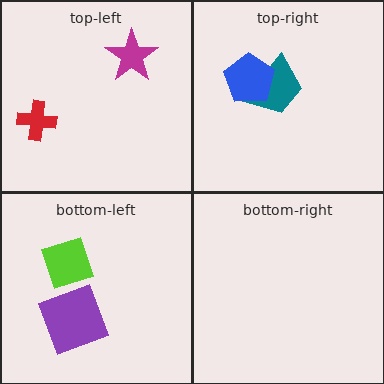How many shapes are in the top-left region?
2.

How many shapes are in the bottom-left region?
2.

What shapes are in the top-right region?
The teal trapezoid, the blue pentagon.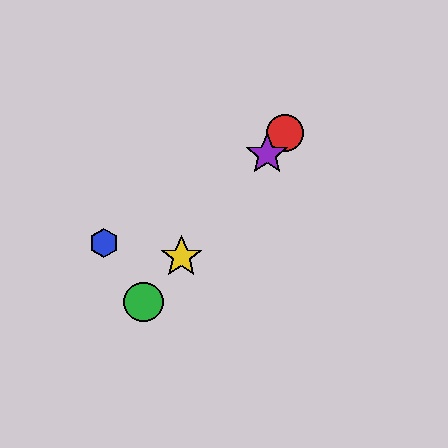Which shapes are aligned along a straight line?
The red circle, the green circle, the yellow star, the purple star are aligned along a straight line.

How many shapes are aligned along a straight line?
4 shapes (the red circle, the green circle, the yellow star, the purple star) are aligned along a straight line.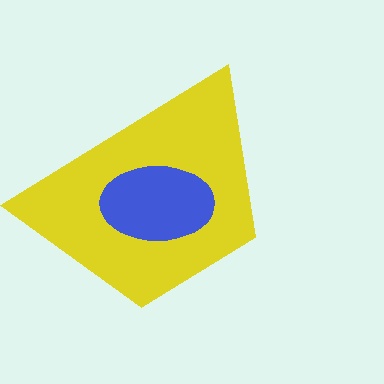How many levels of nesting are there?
2.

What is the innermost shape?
The blue ellipse.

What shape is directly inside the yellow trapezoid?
The blue ellipse.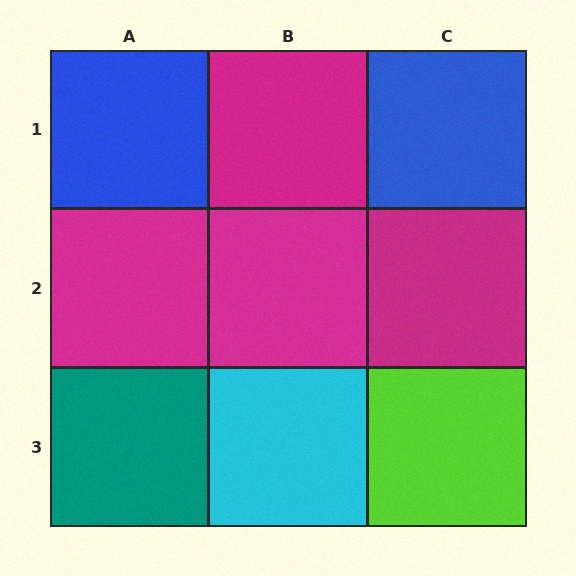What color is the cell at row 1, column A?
Blue.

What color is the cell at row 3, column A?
Teal.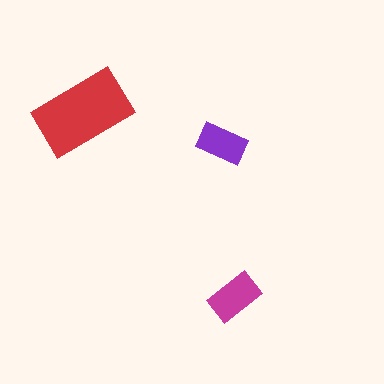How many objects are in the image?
There are 3 objects in the image.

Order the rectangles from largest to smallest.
the red one, the magenta one, the purple one.